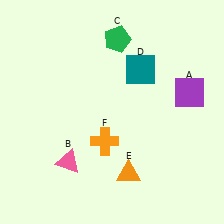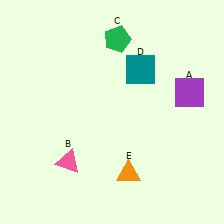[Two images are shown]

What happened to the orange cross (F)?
The orange cross (F) was removed in Image 2. It was in the bottom-left area of Image 1.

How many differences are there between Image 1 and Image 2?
There is 1 difference between the two images.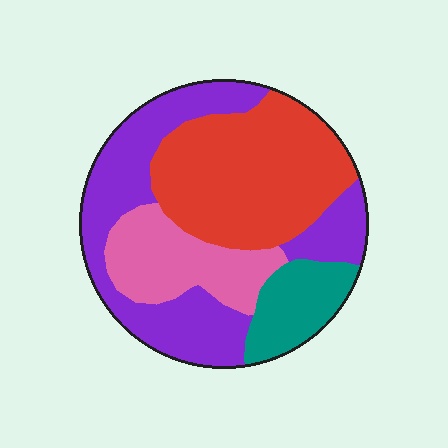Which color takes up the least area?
Teal, at roughly 10%.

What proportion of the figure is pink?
Pink covers 17% of the figure.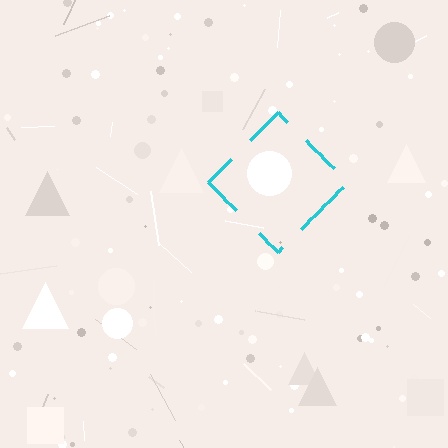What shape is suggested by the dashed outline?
The dashed outline suggests a diamond.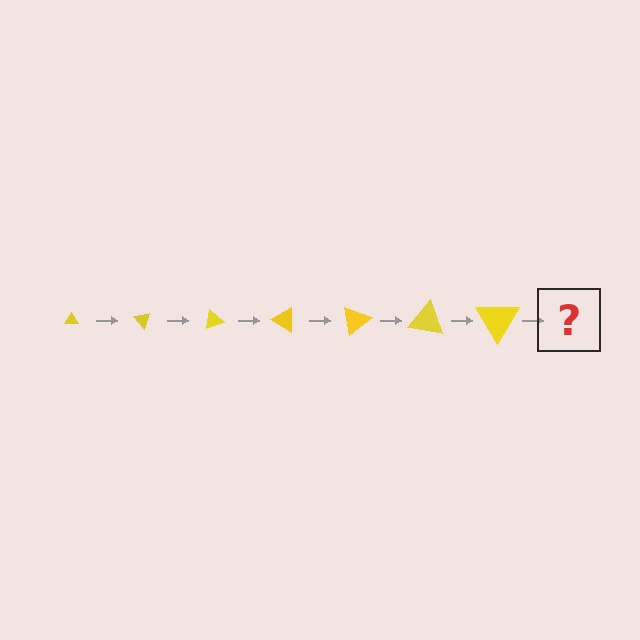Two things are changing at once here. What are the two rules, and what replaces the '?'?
The two rules are that the triangle grows larger each step and it rotates 50 degrees each step. The '?' should be a triangle, larger than the previous one and rotated 350 degrees from the start.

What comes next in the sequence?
The next element should be a triangle, larger than the previous one and rotated 350 degrees from the start.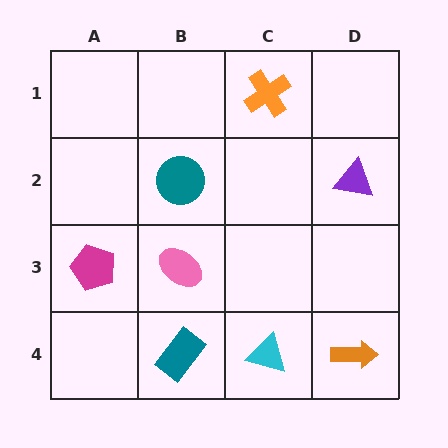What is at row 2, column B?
A teal circle.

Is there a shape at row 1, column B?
No, that cell is empty.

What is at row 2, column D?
A purple triangle.